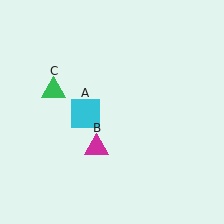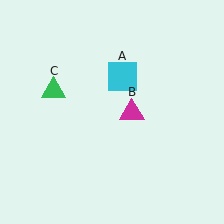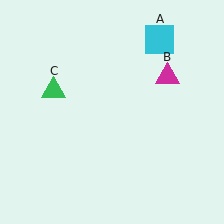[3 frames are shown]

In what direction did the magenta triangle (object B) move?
The magenta triangle (object B) moved up and to the right.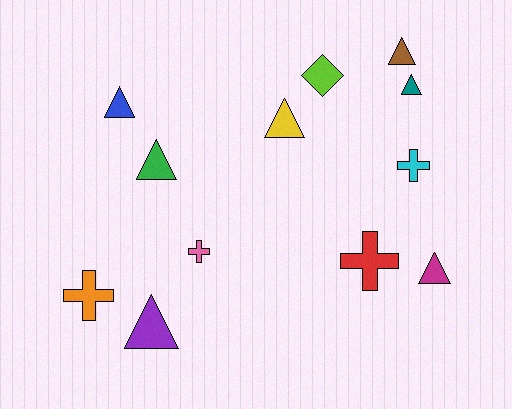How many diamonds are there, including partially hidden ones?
There is 1 diamond.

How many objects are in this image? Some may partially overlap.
There are 12 objects.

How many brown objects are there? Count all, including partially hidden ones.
There is 1 brown object.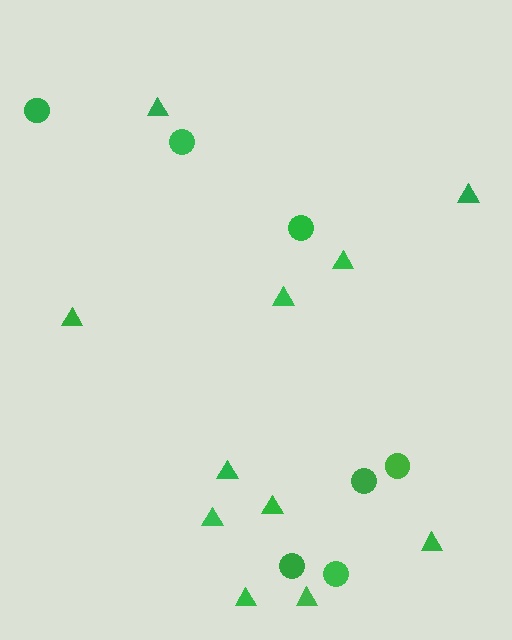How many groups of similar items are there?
There are 2 groups: one group of circles (7) and one group of triangles (11).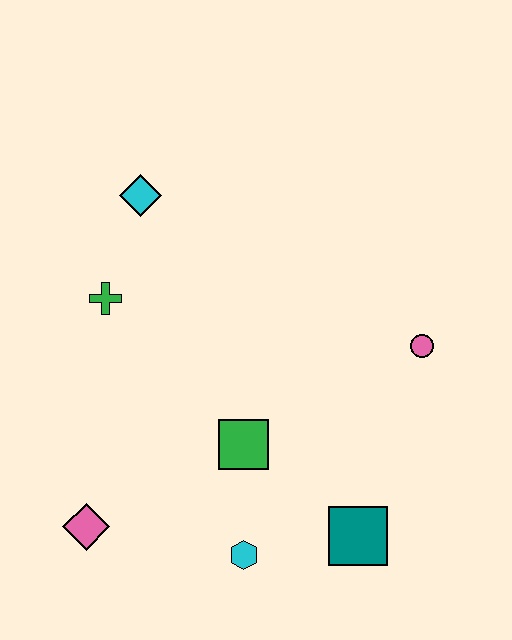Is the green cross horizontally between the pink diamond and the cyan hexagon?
Yes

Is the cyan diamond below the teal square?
No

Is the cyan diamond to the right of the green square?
No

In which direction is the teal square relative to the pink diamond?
The teal square is to the right of the pink diamond.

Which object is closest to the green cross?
The cyan diamond is closest to the green cross.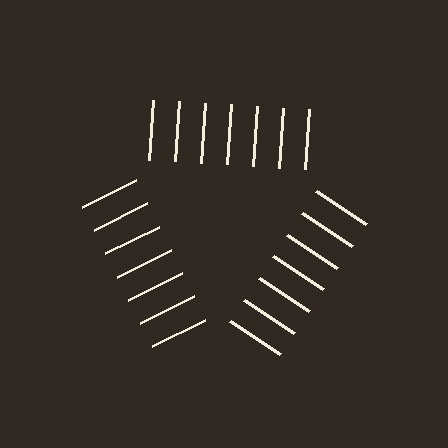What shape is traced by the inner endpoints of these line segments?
An illusory triangle — the line segments terminate on its edges but no continuous stroke is drawn.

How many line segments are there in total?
21 — 7 along each of the 3 edges.